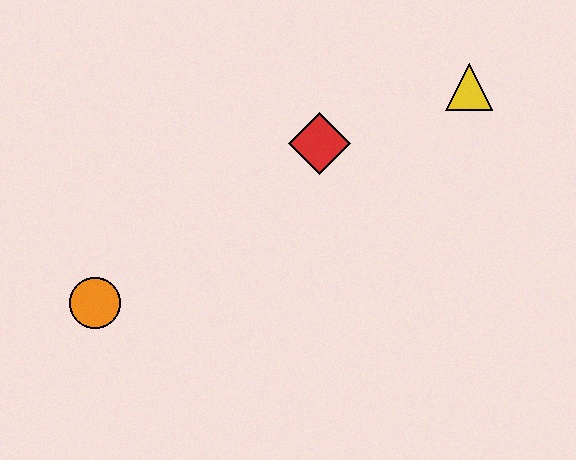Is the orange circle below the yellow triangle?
Yes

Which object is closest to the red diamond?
The yellow triangle is closest to the red diamond.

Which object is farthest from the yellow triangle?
The orange circle is farthest from the yellow triangle.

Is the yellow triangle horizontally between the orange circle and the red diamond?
No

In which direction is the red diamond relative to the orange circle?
The red diamond is to the right of the orange circle.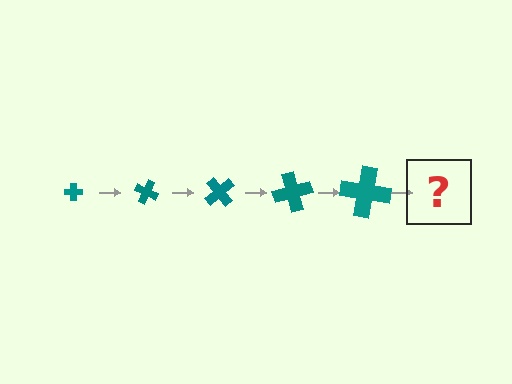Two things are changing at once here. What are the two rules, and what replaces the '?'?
The two rules are that the cross grows larger each step and it rotates 25 degrees each step. The '?' should be a cross, larger than the previous one and rotated 125 degrees from the start.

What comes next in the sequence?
The next element should be a cross, larger than the previous one and rotated 125 degrees from the start.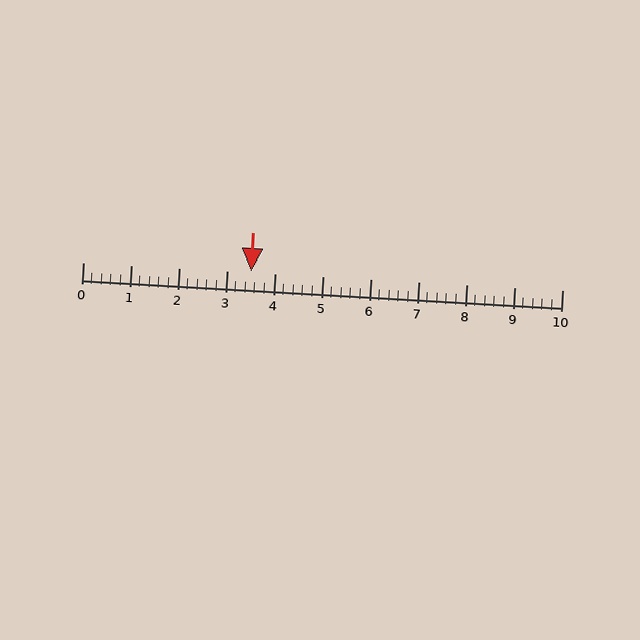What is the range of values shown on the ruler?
The ruler shows values from 0 to 10.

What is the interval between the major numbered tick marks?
The major tick marks are spaced 1 units apart.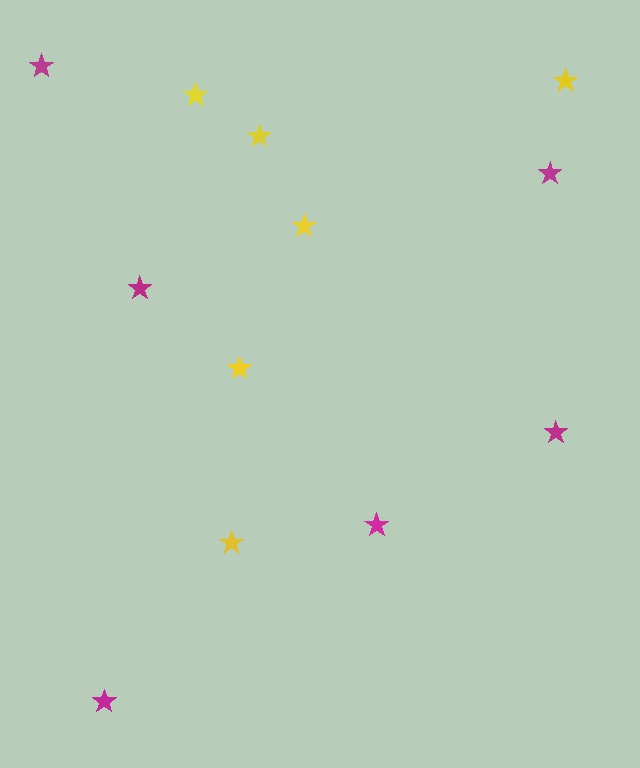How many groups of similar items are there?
There are 2 groups: one group of yellow stars (6) and one group of magenta stars (6).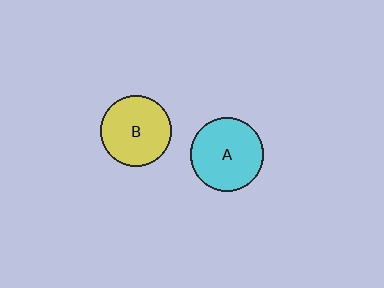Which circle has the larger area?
Circle A (cyan).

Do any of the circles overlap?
No, none of the circles overlap.